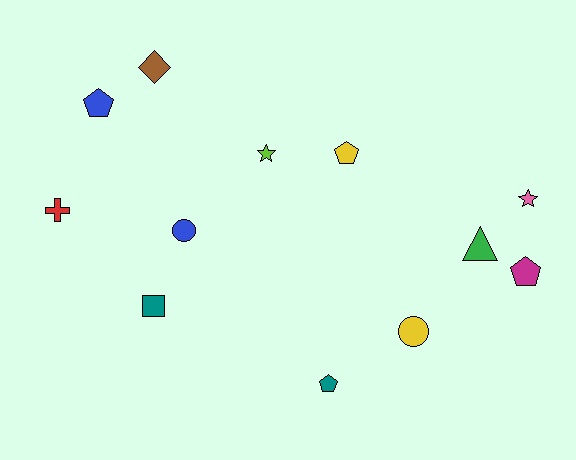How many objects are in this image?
There are 12 objects.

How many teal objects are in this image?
There are 2 teal objects.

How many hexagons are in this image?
There are no hexagons.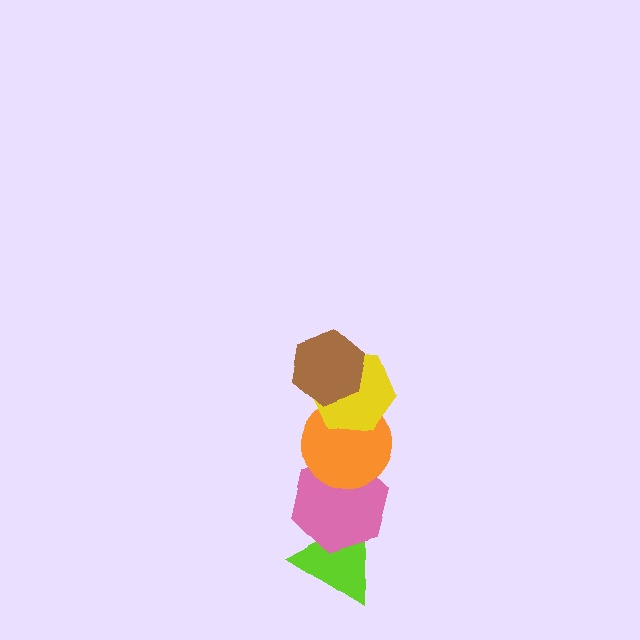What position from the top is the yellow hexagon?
The yellow hexagon is 2nd from the top.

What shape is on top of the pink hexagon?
The orange circle is on top of the pink hexagon.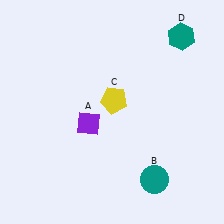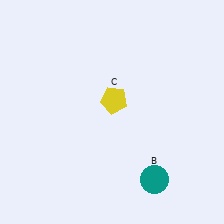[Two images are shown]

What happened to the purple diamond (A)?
The purple diamond (A) was removed in Image 2. It was in the bottom-left area of Image 1.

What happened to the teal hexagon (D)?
The teal hexagon (D) was removed in Image 2. It was in the top-right area of Image 1.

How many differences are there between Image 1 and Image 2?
There are 2 differences between the two images.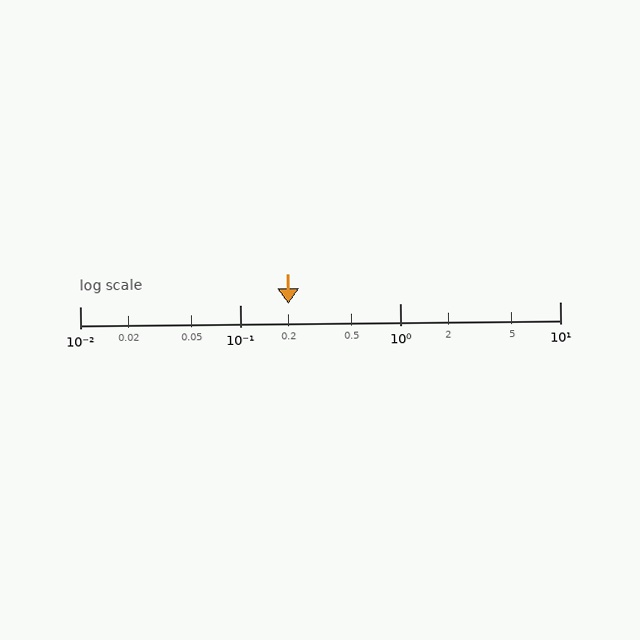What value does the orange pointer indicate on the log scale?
The pointer indicates approximately 0.2.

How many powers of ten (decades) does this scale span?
The scale spans 3 decades, from 0.01 to 10.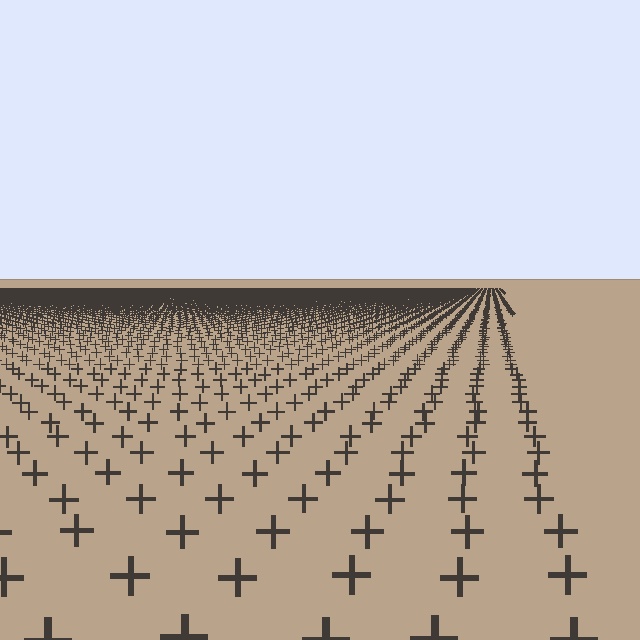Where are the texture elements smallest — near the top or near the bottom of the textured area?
Near the top.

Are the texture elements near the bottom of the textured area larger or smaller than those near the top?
Larger. Near the bottom, elements are closer to the viewer and appear at a bigger on-screen size.